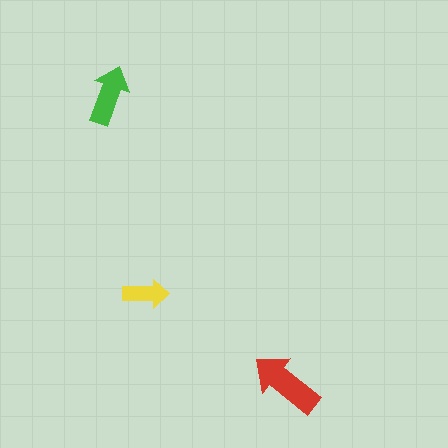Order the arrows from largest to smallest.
the red one, the green one, the yellow one.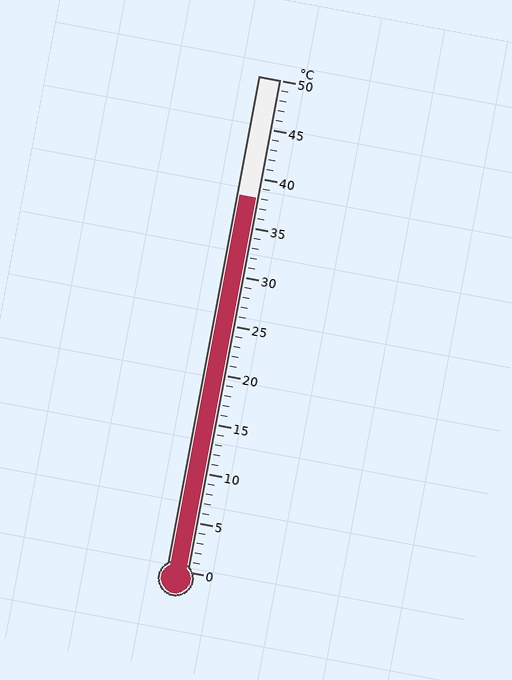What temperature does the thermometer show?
The thermometer shows approximately 38°C.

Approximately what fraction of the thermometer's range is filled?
The thermometer is filled to approximately 75% of its range.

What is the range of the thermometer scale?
The thermometer scale ranges from 0°C to 50°C.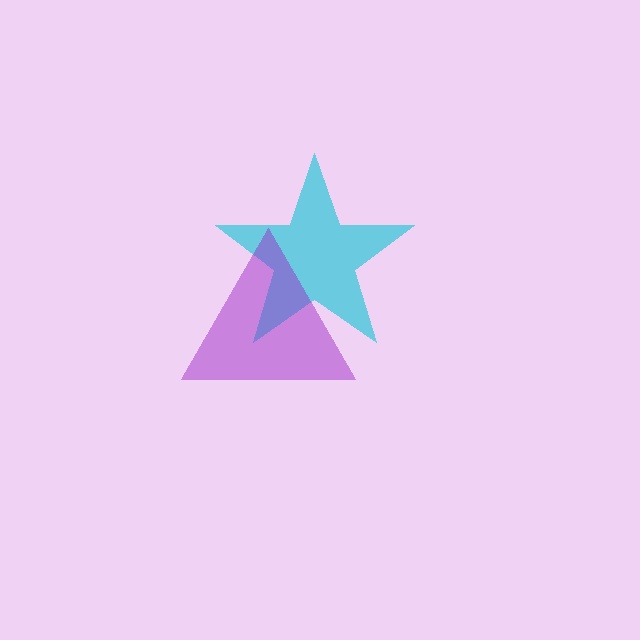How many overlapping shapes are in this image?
There are 2 overlapping shapes in the image.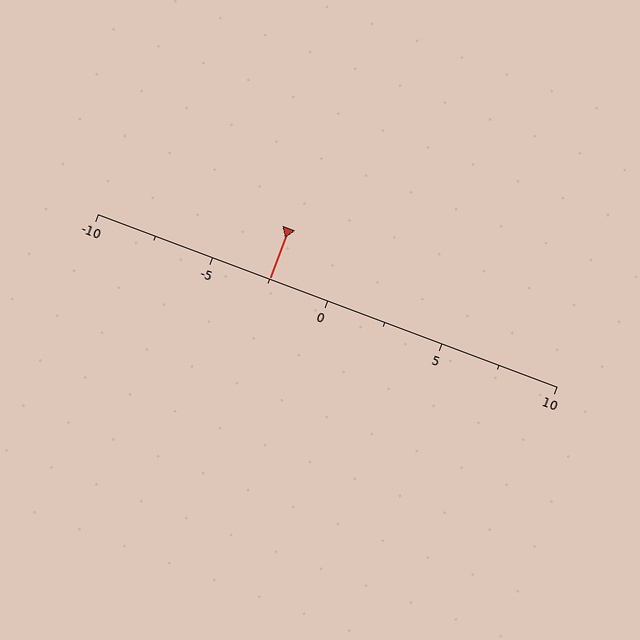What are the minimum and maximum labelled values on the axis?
The axis runs from -10 to 10.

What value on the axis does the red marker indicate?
The marker indicates approximately -2.5.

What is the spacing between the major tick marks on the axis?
The major ticks are spaced 5 apart.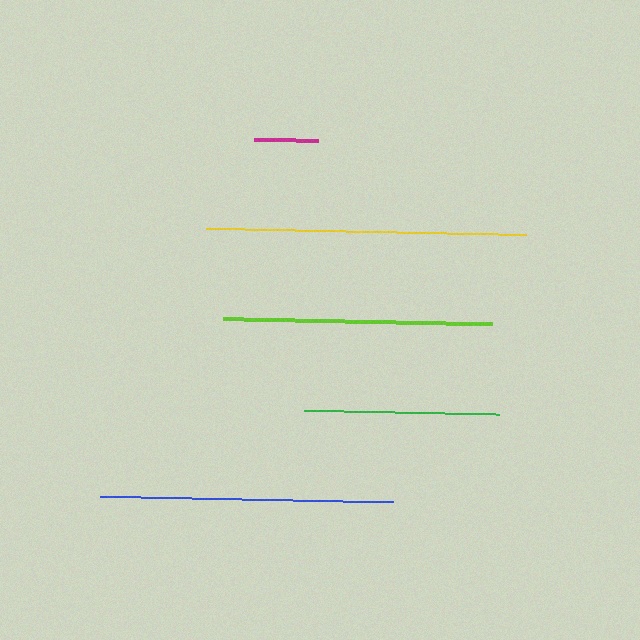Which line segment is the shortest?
The magenta line is the shortest at approximately 64 pixels.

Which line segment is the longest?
The yellow line is the longest at approximately 319 pixels.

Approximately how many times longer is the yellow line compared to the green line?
The yellow line is approximately 1.6 times the length of the green line.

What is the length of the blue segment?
The blue segment is approximately 293 pixels long.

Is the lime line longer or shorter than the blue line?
The blue line is longer than the lime line.